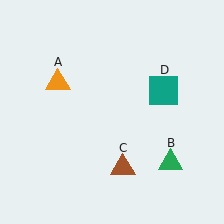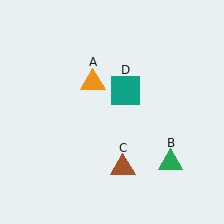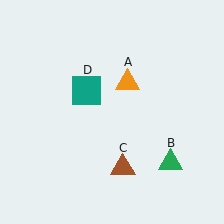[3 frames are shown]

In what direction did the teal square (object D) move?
The teal square (object D) moved left.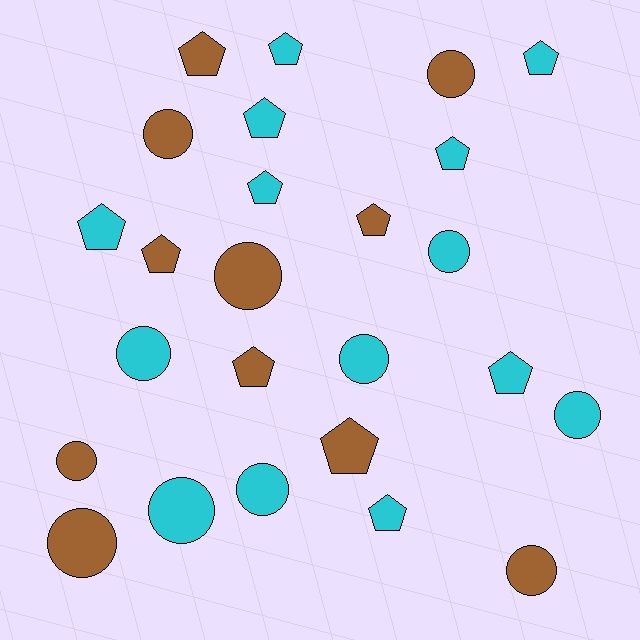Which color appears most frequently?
Cyan, with 14 objects.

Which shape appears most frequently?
Pentagon, with 13 objects.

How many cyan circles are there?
There are 6 cyan circles.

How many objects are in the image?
There are 25 objects.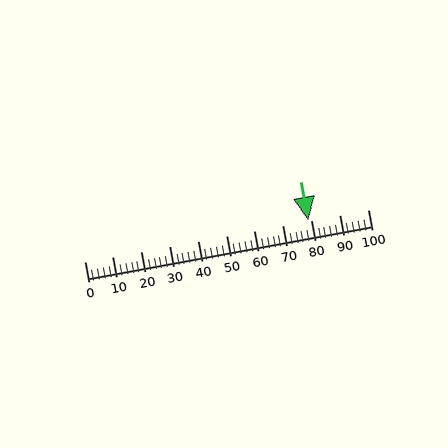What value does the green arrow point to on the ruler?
The green arrow points to approximately 79.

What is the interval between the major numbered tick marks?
The major tick marks are spaced 10 units apart.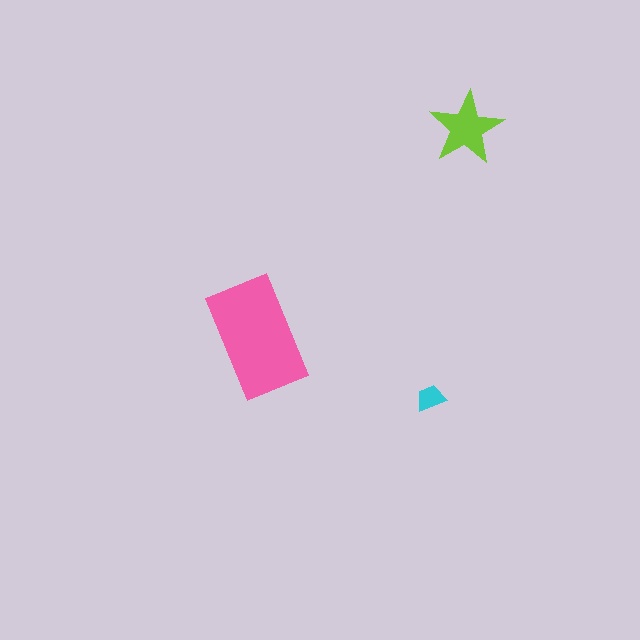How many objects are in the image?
There are 3 objects in the image.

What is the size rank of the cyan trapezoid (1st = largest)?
3rd.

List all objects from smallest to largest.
The cyan trapezoid, the lime star, the pink rectangle.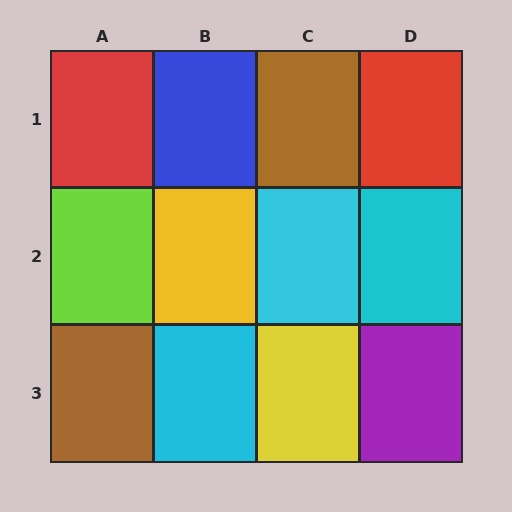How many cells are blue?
1 cell is blue.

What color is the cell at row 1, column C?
Brown.